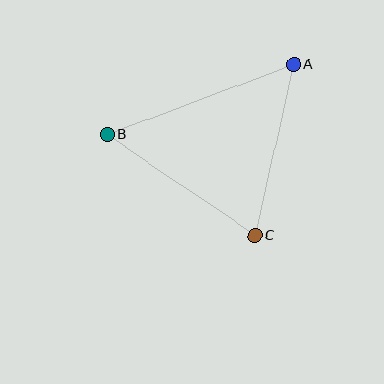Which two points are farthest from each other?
Points A and B are farthest from each other.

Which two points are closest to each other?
Points A and C are closest to each other.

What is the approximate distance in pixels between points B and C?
The distance between B and C is approximately 179 pixels.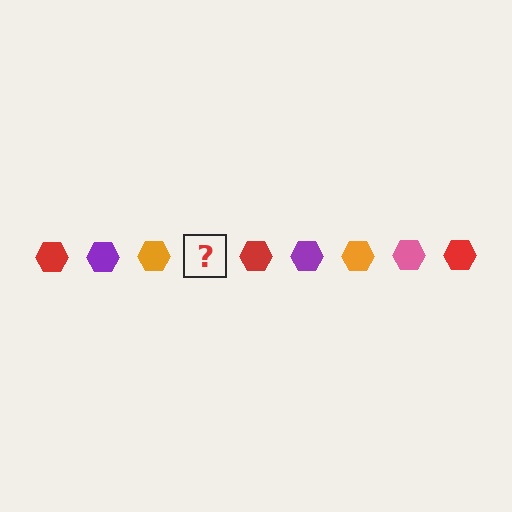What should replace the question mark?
The question mark should be replaced with a pink hexagon.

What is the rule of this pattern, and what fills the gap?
The rule is that the pattern cycles through red, purple, orange, pink hexagons. The gap should be filled with a pink hexagon.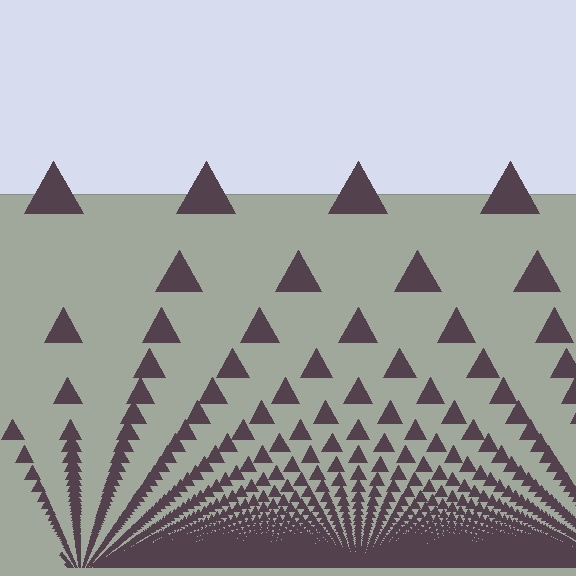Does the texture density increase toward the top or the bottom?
Density increases toward the bottom.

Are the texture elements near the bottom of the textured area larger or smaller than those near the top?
Smaller. The gradient is inverted — elements near the bottom are smaller and denser.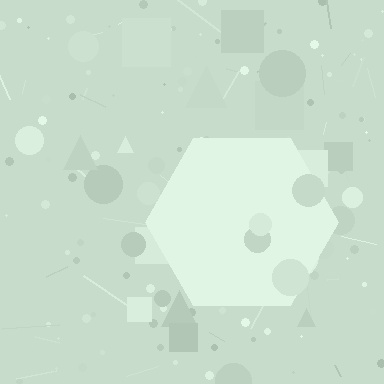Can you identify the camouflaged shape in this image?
The camouflaged shape is a hexagon.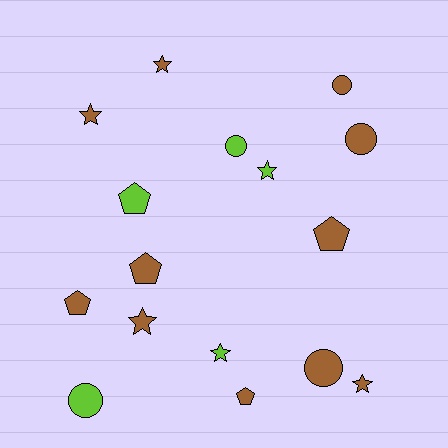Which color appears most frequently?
Brown, with 11 objects.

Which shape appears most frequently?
Star, with 6 objects.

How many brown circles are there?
There are 3 brown circles.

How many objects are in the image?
There are 16 objects.